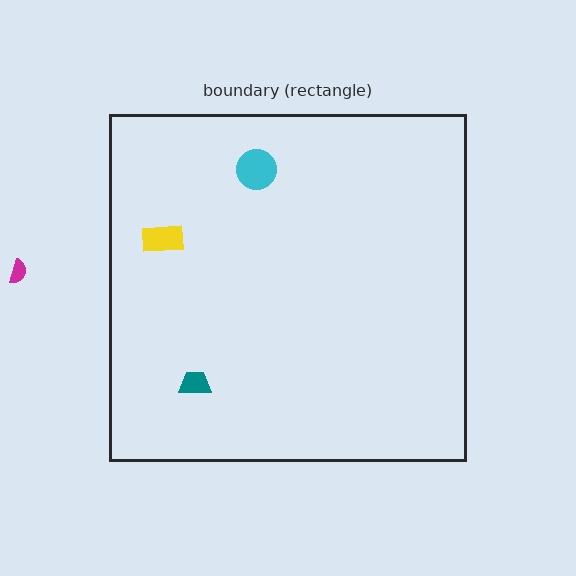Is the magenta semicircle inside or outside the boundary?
Outside.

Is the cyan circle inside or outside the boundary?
Inside.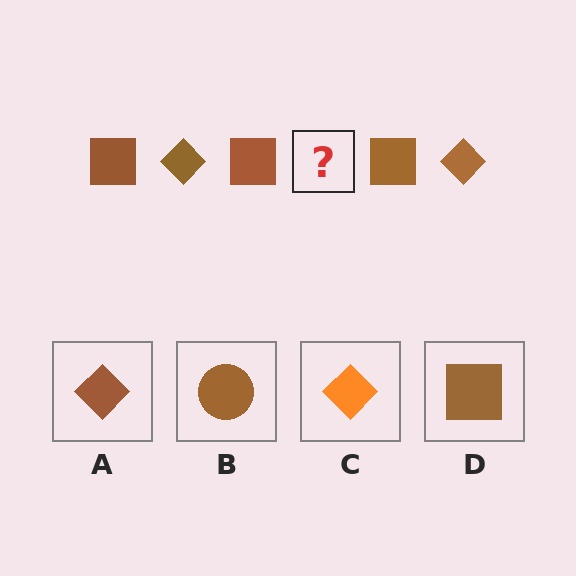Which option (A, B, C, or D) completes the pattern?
A.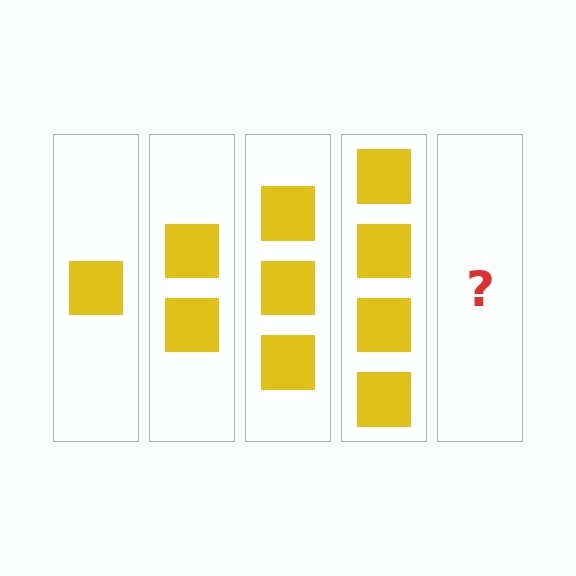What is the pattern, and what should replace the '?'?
The pattern is that each step adds one more square. The '?' should be 5 squares.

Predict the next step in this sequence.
The next step is 5 squares.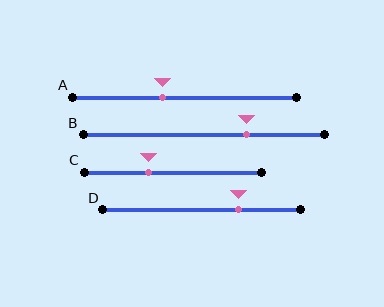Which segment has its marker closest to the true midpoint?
Segment A has its marker closest to the true midpoint.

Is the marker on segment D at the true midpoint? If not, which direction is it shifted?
No, the marker on segment D is shifted to the right by about 19% of the segment length.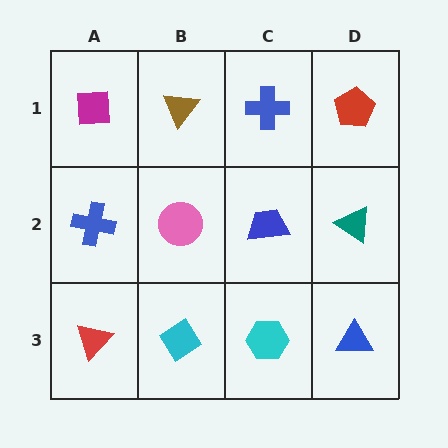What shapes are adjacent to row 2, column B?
A brown triangle (row 1, column B), a cyan diamond (row 3, column B), a blue cross (row 2, column A), a blue trapezoid (row 2, column C).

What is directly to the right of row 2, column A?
A pink circle.